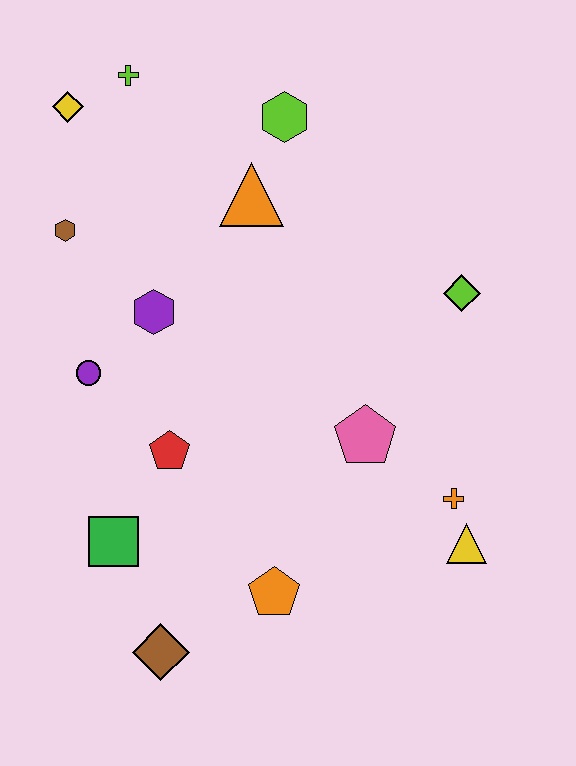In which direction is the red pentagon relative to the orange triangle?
The red pentagon is below the orange triangle.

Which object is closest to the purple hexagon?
The purple circle is closest to the purple hexagon.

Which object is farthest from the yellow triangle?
The yellow diamond is farthest from the yellow triangle.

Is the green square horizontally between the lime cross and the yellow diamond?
Yes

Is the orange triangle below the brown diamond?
No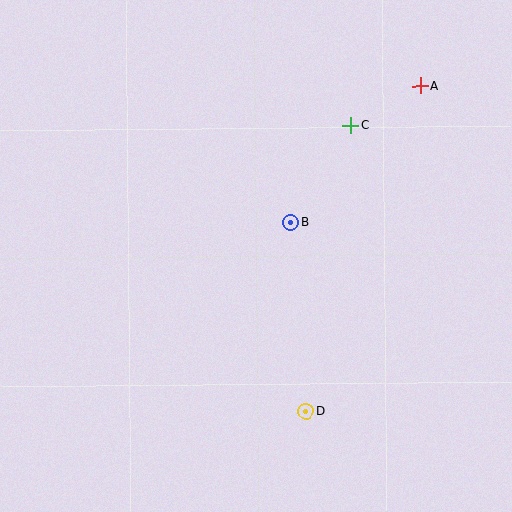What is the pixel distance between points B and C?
The distance between B and C is 114 pixels.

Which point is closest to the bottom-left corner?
Point D is closest to the bottom-left corner.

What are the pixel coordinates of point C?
Point C is at (350, 125).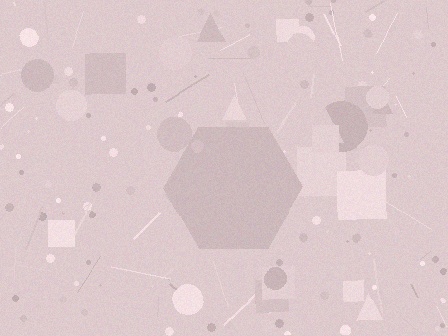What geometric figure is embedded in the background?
A hexagon is embedded in the background.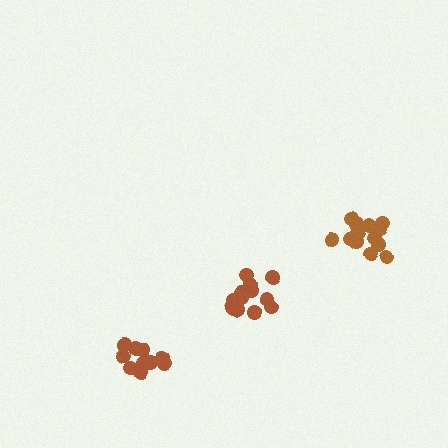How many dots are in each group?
Group 1: 10 dots, Group 2: 14 dots, Group 3: 13 dots (37 total).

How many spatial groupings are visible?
There are 3 spatial groupings.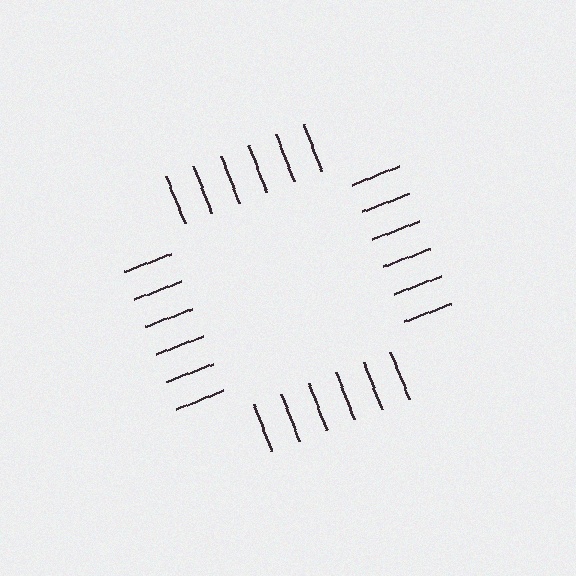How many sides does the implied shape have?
4 sides — the line-ends trace a square.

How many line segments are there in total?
24 — 6 along each of the 4 edges.